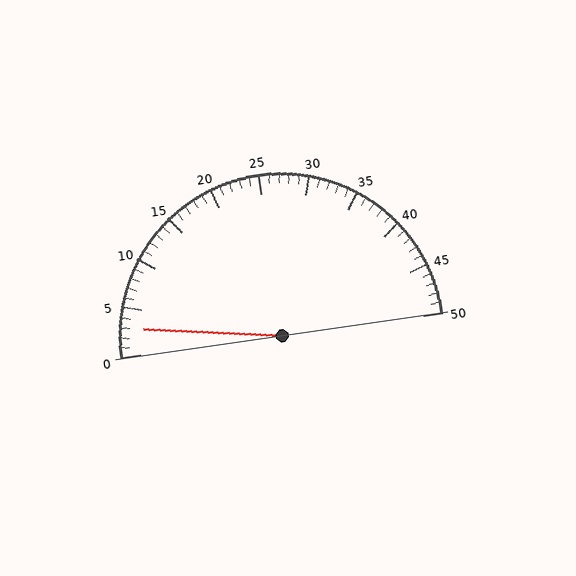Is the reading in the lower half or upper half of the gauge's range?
The reading is in the lower half of the range (0 to 50).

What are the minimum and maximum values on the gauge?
The gauge ranges from 0 to 50.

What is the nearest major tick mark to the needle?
The nearest major tick mark is 5.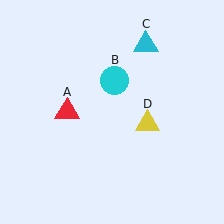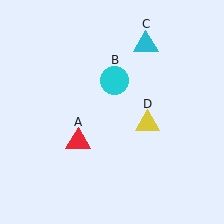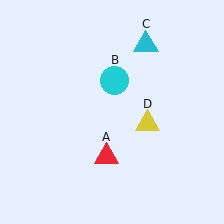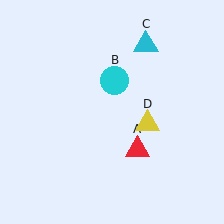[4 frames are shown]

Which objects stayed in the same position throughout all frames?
Cyan circle (object B) and cyan triangle (object C) and yellow triangle (object D) remained stationary.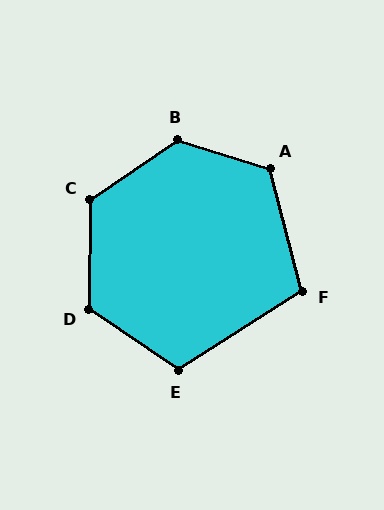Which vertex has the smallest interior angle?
F, at approximately 108 degrees.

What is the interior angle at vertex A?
Approximately 122 degrees (obtuse).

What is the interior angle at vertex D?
Approximately 124 degrees (obtuse).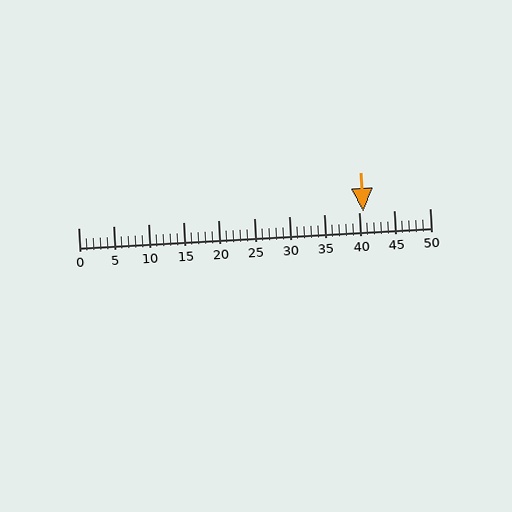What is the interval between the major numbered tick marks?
The major tick marks are spaced 5 units apart.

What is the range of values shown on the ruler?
The ruler shows values from 0 to 50.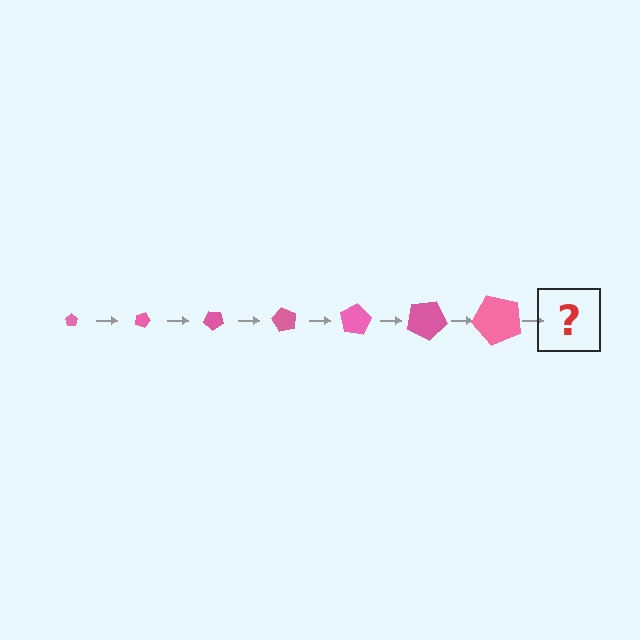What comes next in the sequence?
The next element should be a pentagon, larger than the previous one and rotated 140 degrees from the start.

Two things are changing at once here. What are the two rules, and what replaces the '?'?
The two rules are that the pentagon grows larger each step and it rotates 20 degrees each step. The '?' should be a pentagon, larger than the previous one and rotated 140 degrees from the start.